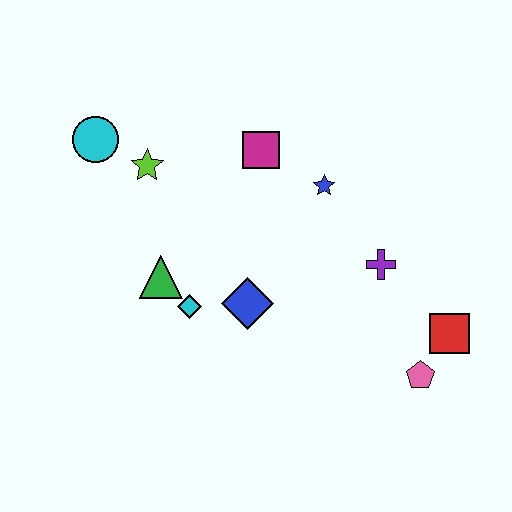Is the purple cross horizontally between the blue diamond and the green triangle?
No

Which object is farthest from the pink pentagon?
The cyan circle is farthest from the pink pentagon.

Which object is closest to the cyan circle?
The lime star is closest to the cyan circle.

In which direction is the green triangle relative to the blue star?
The green triangle is to the left of the blue star.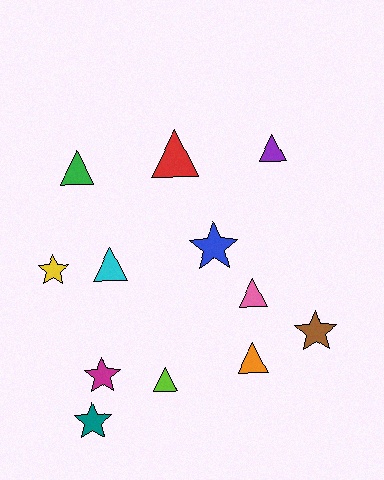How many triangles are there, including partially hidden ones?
There are 7 triangles.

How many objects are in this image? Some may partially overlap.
There are 12 objects.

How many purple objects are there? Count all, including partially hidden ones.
There is 1 purple object.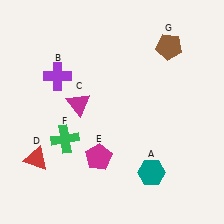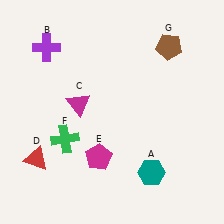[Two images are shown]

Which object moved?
The purple cross (B) moved up.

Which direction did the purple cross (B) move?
The purple cross (B) moved up.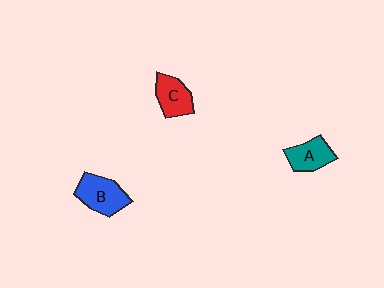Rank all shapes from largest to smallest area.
From largest to smallest: B (blue), C (red), A (teal).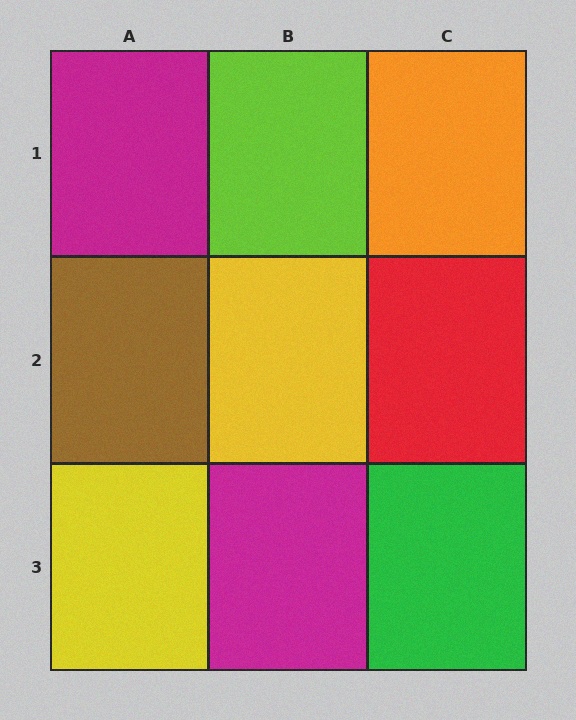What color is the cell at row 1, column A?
Magenta.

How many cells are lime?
1 cell is lime.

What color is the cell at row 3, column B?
Magenta.